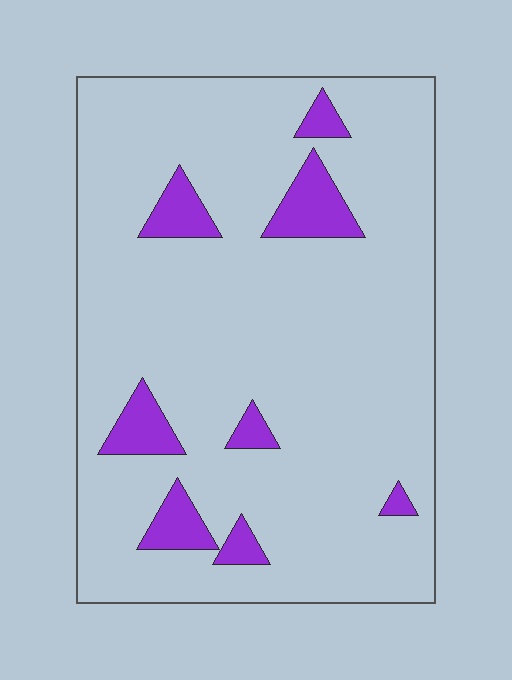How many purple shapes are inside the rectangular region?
8.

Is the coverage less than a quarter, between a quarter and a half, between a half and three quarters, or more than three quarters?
Less than a quarter.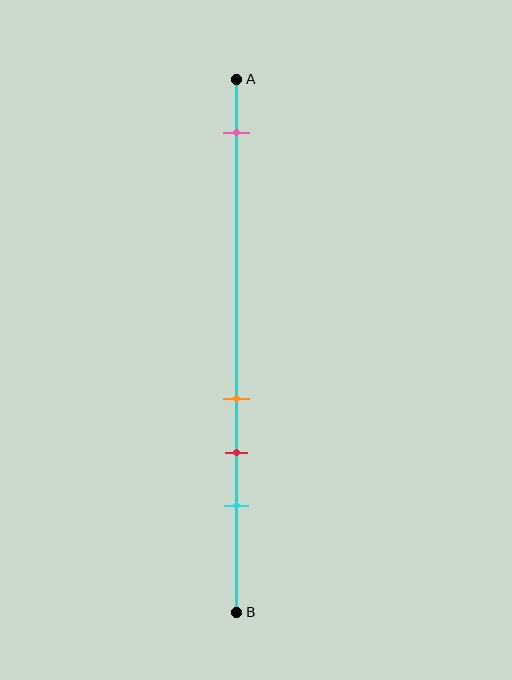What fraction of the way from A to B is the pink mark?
The pink mark is approximately 10% (0.1) of the way from A to B.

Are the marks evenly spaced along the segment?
No, the marks are not evenly spaced.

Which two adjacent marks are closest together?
The orange and red marks are the closest adjacent pair.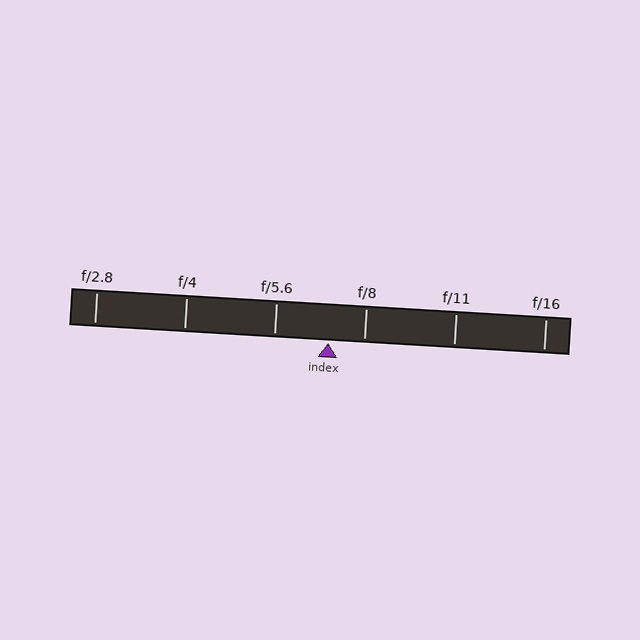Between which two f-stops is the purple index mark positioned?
The index mark is between f/5.6 and f/8.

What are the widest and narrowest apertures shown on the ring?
The widest aperture shown is f/2.8 and the narrowest is f/16.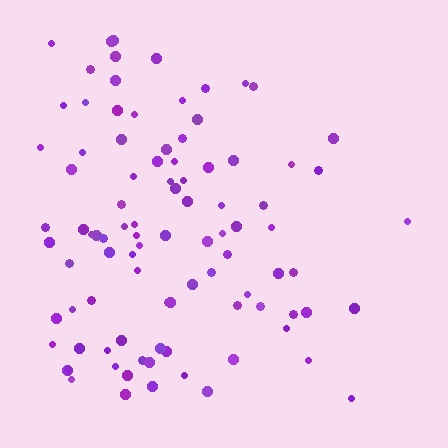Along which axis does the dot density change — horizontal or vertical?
Horizontal.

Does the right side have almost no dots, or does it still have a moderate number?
Still a moderate number, just noticeably fewer than the left.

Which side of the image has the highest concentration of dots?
The left.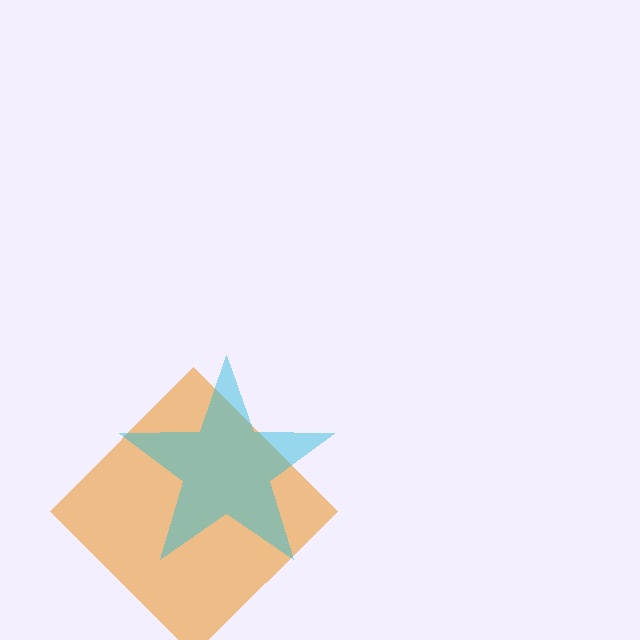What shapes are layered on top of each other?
The layered shapes are: an orange diamond, a cyan star.